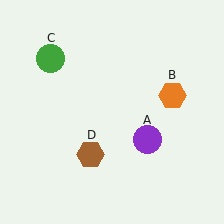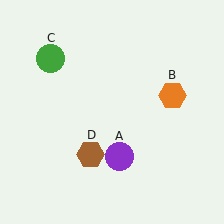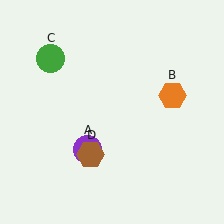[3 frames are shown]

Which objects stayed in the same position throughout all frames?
Orange hexagon (object B) and green circle (object C) and brown hexagon (object D) remained stationary.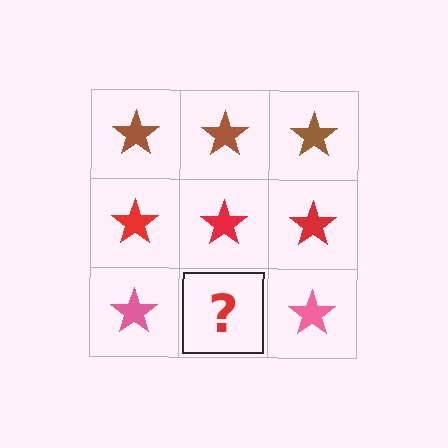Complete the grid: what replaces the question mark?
The question mark should be replaced with a pink star.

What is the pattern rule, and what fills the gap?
The rule is that each row has a consistent color. The gap should be filled with a pink star.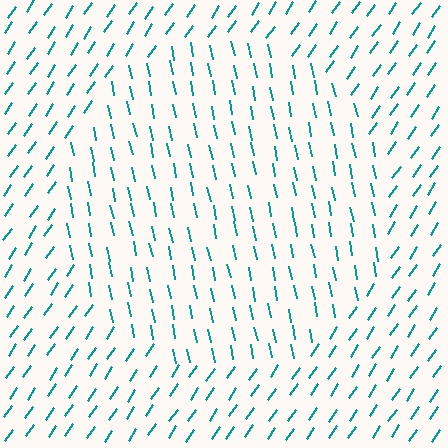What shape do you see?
I see a circle.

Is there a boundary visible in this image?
Yes, there is a texture boundary formed by a change in line orientation.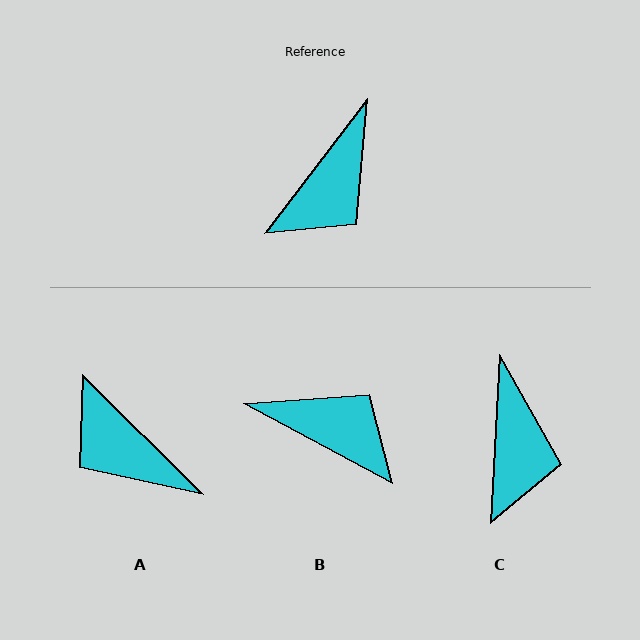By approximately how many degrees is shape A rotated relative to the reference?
Approximately 98 degrees clockwise.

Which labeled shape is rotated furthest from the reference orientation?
B, about 99 degrees away.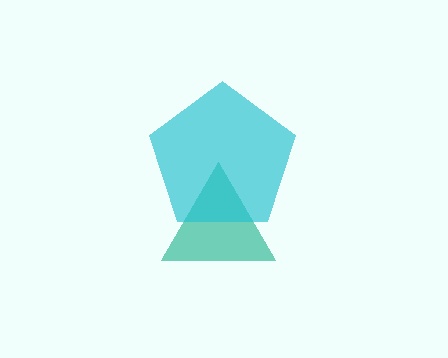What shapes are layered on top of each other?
The layered shapes are: a teal triangle, a cyan pentagon.